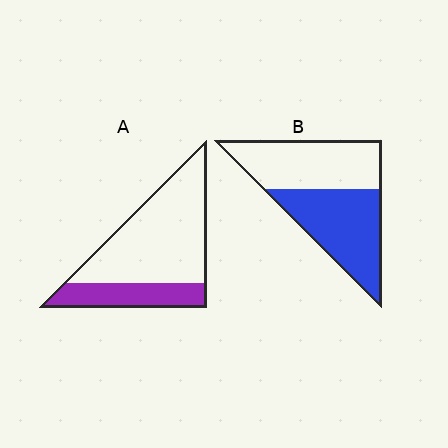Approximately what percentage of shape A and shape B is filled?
A is approximately 25% and B is approximately 50%.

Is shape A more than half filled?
No.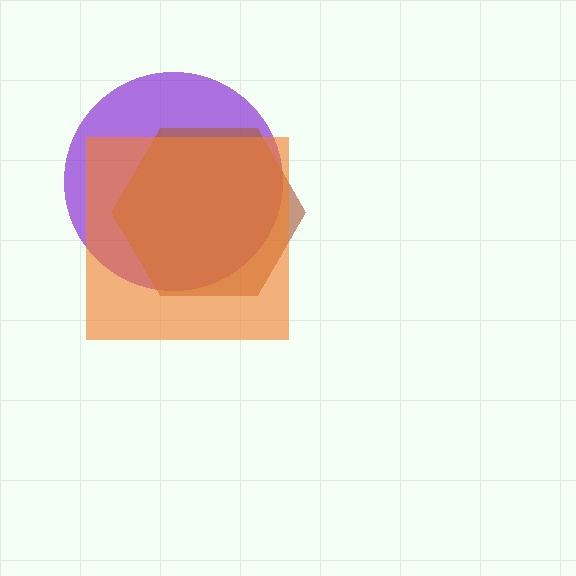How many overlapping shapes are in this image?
There are 3 overlapping shapes in the image.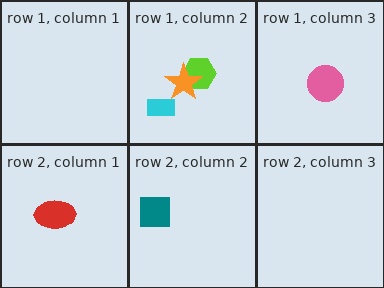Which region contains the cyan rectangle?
The row 1, column 2 region.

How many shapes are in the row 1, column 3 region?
1.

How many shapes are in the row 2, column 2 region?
1.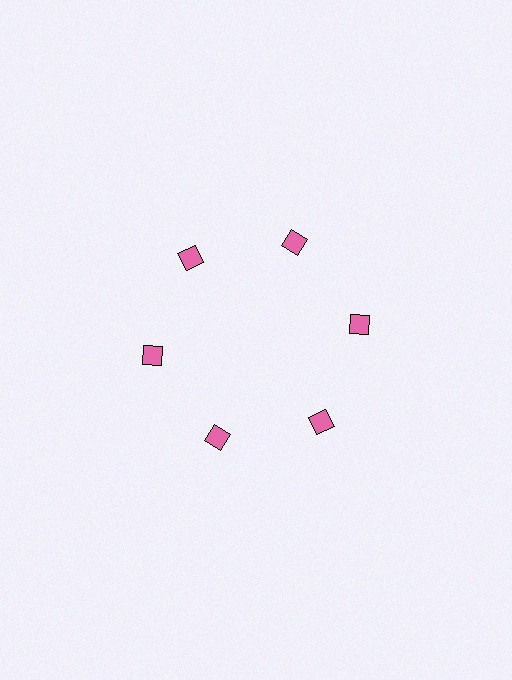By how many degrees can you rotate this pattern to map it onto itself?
The pattern maps onto itself every 60 degrees of rotation.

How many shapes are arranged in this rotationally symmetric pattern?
There are 6 shapes, arranged in 6 groups of 1.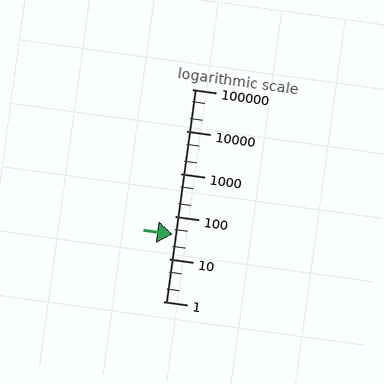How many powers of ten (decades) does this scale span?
The scale spans 5 decades, from 1 to 100000.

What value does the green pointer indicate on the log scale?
The pointer indicates approximately 38.